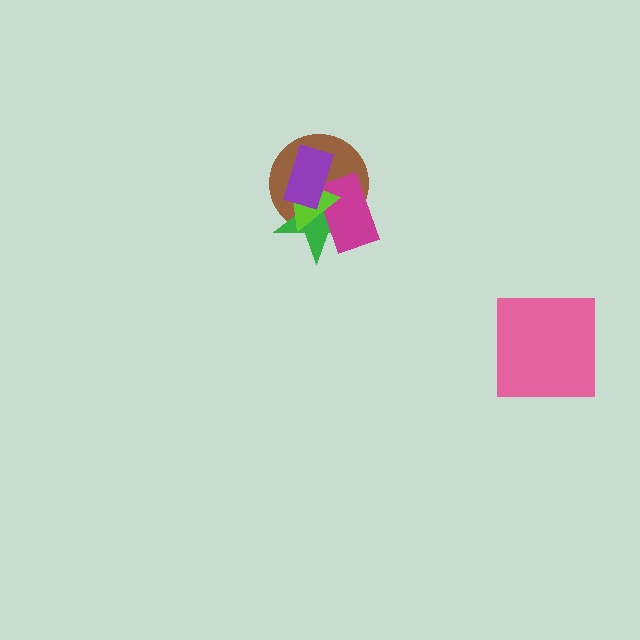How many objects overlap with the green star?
4 objects overlap with the green star.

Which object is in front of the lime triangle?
The purple rectangle is in front of the lime triangle.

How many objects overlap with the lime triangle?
4 objects overlap with the lime triangle.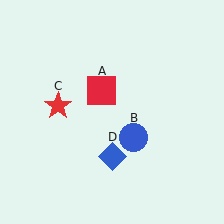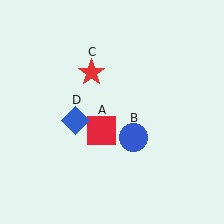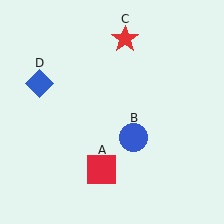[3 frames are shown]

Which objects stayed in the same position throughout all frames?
Blue circle (object B) remained stationary.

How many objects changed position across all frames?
3 objects changed position: red square (object A), red star (object C), blue diamond (object D).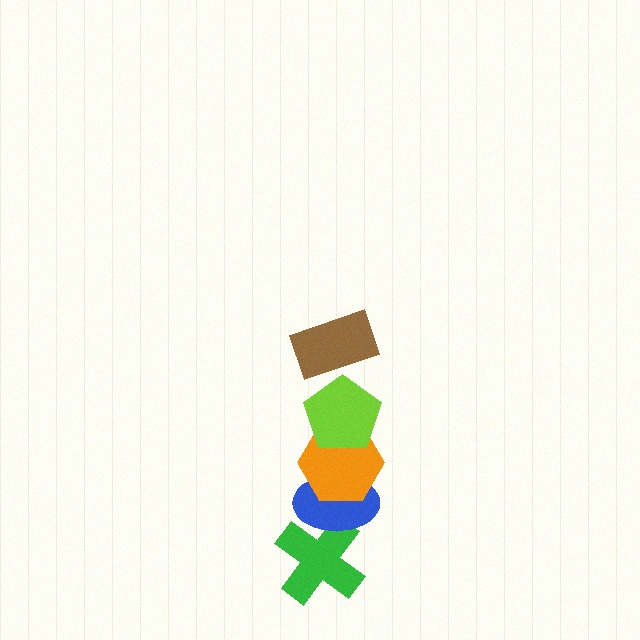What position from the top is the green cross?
The green cross is 5th from the top.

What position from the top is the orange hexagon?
The orange hexagon is 3rd from the top.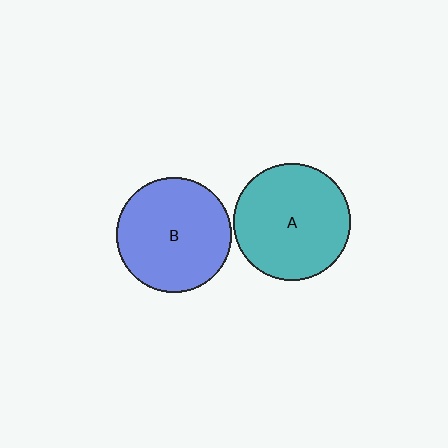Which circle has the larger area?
Circle A (teal).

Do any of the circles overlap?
No, none of the circles overlap.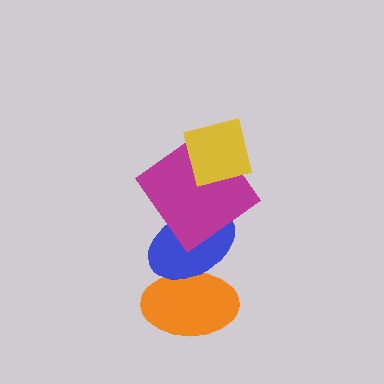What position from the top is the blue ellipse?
The blue ellipse is 3rd from the top.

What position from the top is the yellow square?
The yellow square is 1st from the top.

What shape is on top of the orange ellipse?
The blue ellipse is on top of the orange ellipse.